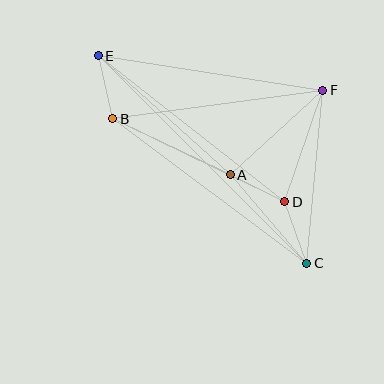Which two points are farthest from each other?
Points C and E are farthest from each other.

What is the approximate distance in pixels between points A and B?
The distance between A and B is approximately 130 pixels.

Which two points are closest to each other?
Points A and D are closest to each other.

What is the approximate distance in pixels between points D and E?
The distance between D and E is approximately 237 pixels.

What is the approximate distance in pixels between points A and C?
The distance between A and C is approximately 117 pixels.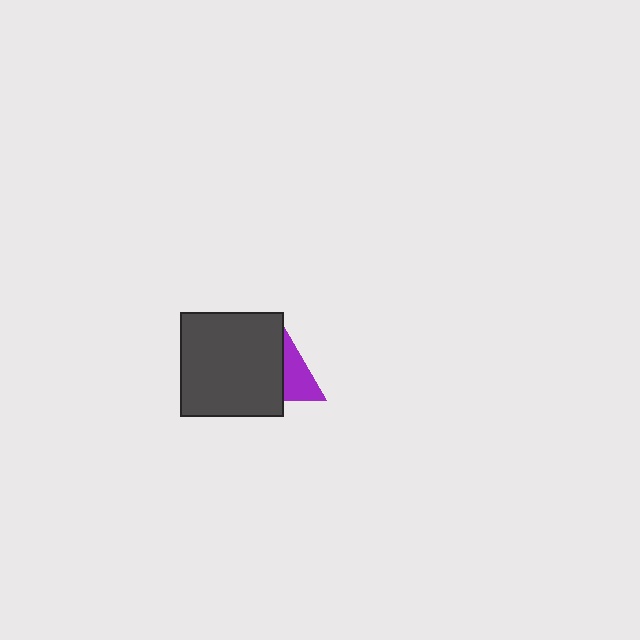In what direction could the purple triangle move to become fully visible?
The purple triangle could move right. That would shift it out from behind the dark gray square entirely.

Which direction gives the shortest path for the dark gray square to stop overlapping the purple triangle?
Moving left gives the shortest separation.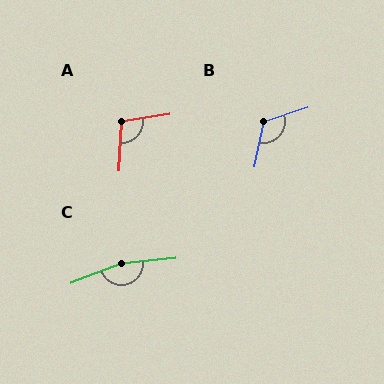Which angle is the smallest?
A, at approximately 102 degrees.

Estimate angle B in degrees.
Approximately 119 degrees.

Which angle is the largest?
C, at approximately 165 degrees.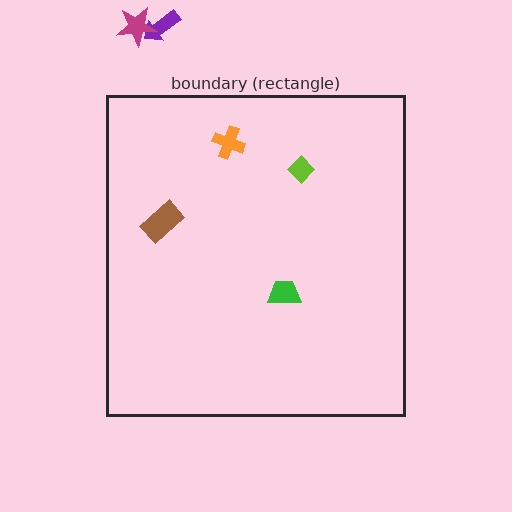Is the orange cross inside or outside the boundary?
Inside.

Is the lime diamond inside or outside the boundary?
Inside.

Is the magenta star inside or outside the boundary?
Outside.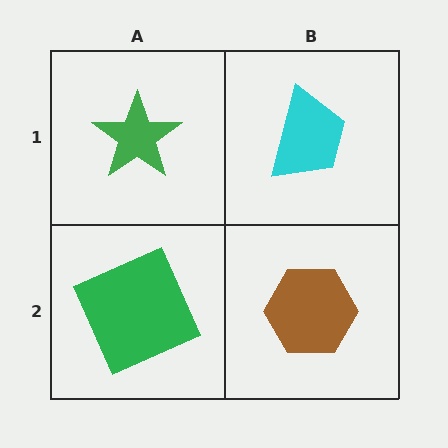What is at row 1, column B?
A cyan trapezoid.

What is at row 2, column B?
A brown hexagon.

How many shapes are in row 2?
2 shapes.